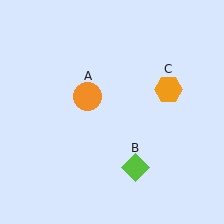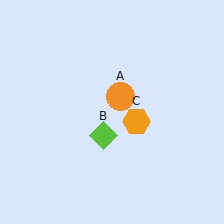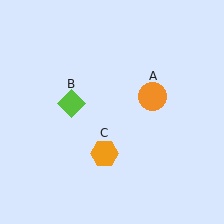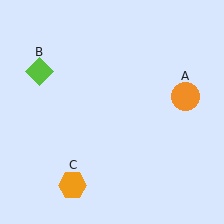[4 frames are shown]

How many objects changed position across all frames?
3 objects changed position: orange circle (object A), lime diamond (object B), orange hexagon (object C).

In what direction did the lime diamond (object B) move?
The lime diamond (object B) moved up and to the left.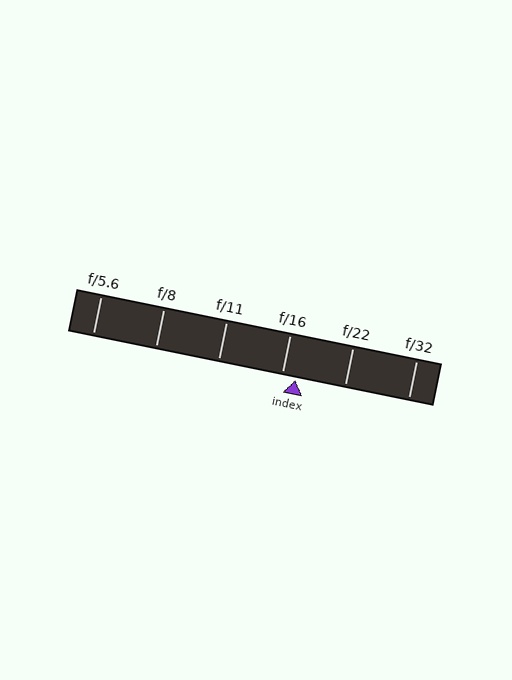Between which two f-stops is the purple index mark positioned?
The index mark is between f/16 and f/22.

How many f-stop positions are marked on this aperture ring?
There are 6 f-stop positions marked.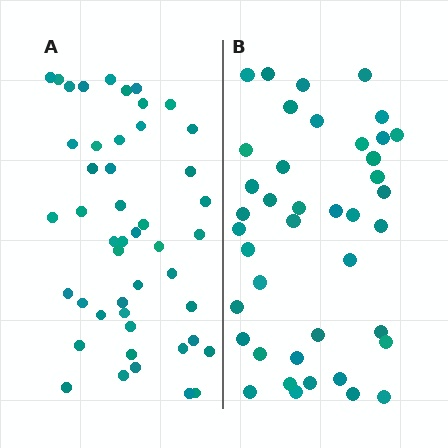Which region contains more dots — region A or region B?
Region A (the left region) has more dots.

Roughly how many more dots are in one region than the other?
Region A has about 6 more dots than region B.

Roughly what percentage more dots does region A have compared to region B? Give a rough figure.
About 15% more.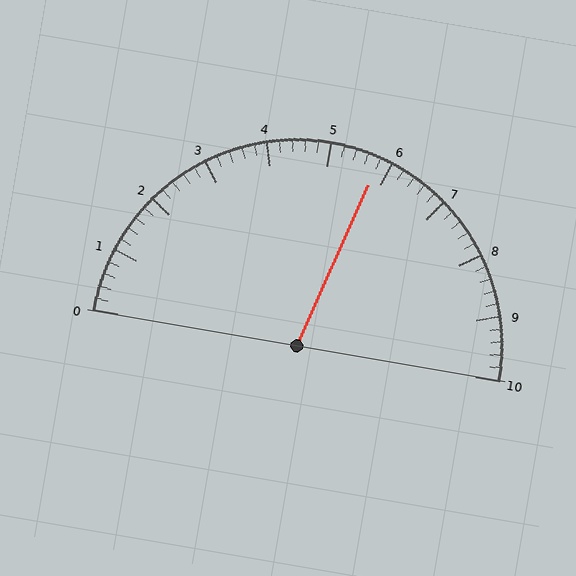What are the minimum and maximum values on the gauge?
The gauge ranges from 0 to 10.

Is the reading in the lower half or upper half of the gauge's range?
The reading is in the upper half of the range (0 to 10).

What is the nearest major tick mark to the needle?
The nearest major tick mark is 6.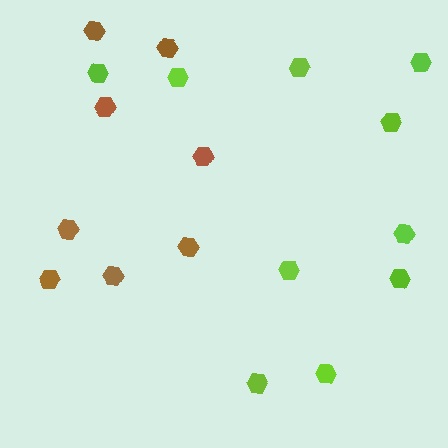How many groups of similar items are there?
There are 2 groups: one group of lime hexagons (10) and one group of brown hexagons (8).